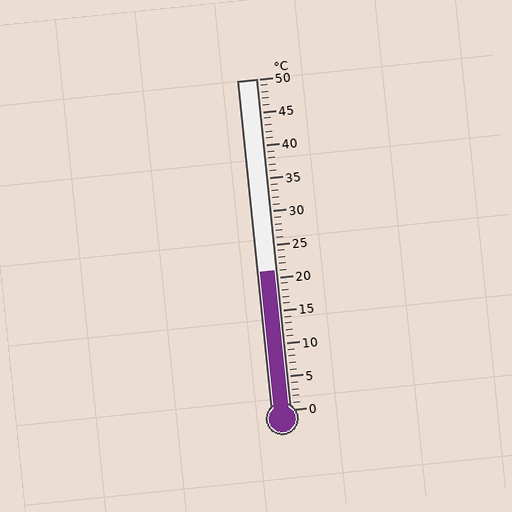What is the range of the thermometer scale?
The thermometer scale ranges from 0°C to 50°C.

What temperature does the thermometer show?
The thermometer shows approximately 21°C.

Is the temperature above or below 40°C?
The temperature is below 40°C.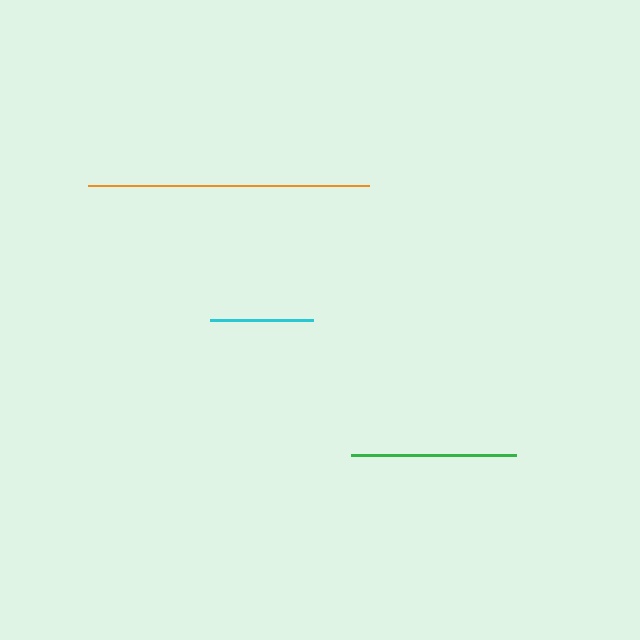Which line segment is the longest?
The orange line is the longest at approximately 281 pixels.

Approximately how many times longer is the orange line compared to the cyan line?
The orange line is approximately 2.7 times the length of the cyan line.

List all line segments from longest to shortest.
From longest to shortest: orange, green, cyan.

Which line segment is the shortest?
The cyan line is the shortest at approximately 103 pixels.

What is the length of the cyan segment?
The cyan segment is approximately 103 pixels long.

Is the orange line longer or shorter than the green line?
The orange line is longer than the green line.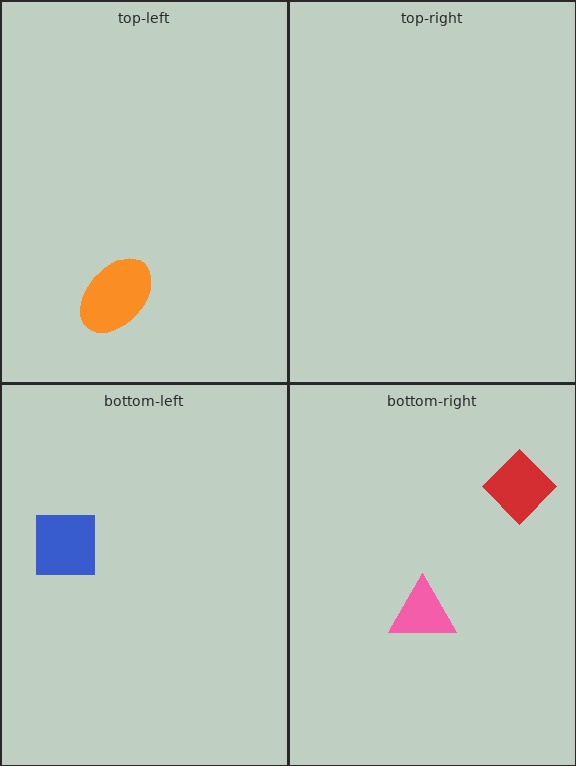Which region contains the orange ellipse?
The top-left region.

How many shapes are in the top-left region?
1.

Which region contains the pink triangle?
The bottom-right region.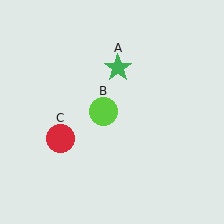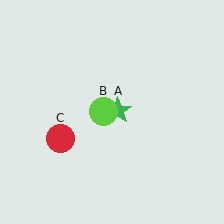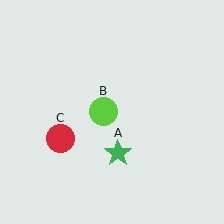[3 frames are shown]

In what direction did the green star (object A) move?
The green star (object A) moved down.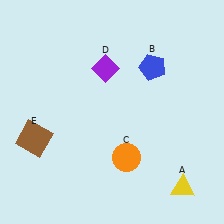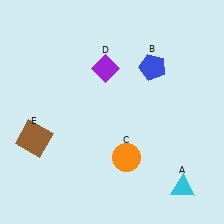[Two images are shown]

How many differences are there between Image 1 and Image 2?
There is 1 difference between the two images.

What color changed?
The triangle (A) changed from yellow in Image 1 to cyan in Image 2.